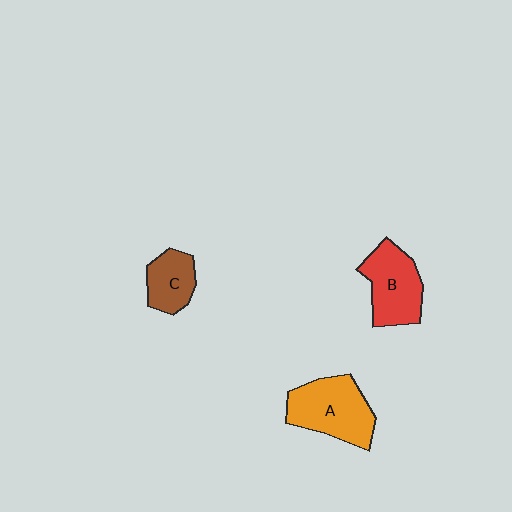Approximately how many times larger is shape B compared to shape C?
Approximately 1.5 times.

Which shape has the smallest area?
Shape C (brown).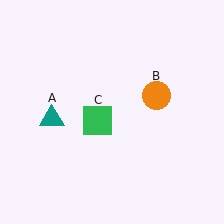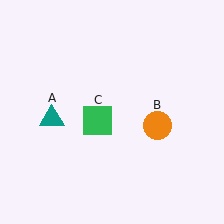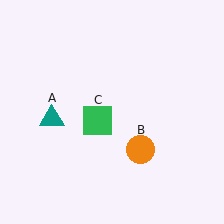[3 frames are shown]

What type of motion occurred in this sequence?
The orange circle (object B) rotated clockwise around the center of the scene.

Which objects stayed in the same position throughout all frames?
Teal triangle (object A) and green square (object C) remained stationary.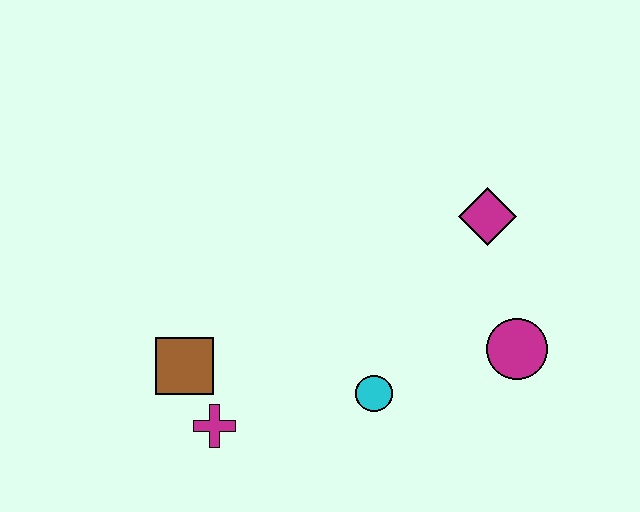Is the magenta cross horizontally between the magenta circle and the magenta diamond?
No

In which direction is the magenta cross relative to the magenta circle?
The magenta cross is to the left of the magenta circle.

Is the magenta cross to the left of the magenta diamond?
Yes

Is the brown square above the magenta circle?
No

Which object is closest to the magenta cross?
The brown square is closest to the magenta cross.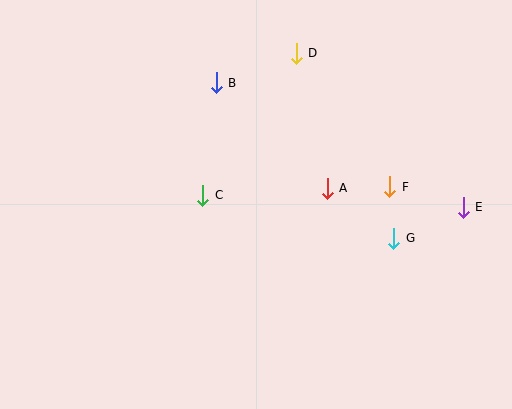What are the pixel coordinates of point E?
Point E is at (463, 207).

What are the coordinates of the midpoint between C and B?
The midpoint between C and B is at (210, 139).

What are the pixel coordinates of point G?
Point G is at (394, 238).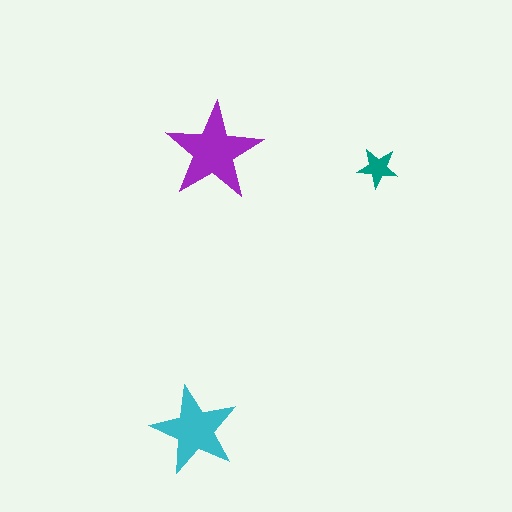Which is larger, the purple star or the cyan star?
The purple one.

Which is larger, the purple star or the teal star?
The purple one.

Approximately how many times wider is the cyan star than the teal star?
About 2 times wider.